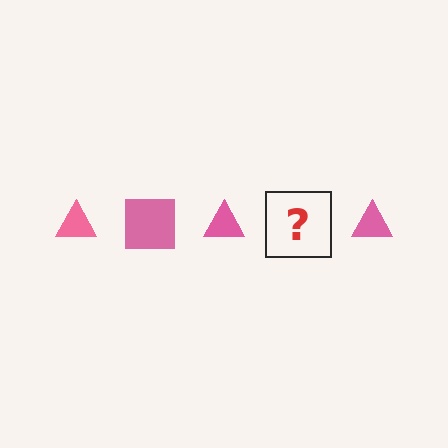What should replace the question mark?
The question mark should be replaced with a pink square.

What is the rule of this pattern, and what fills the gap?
The rule is that the pattern cycles through triangle, square shapes in pink. The gap should be filled with a pink square.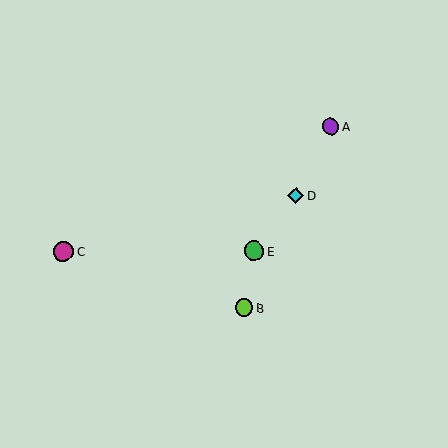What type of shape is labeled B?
Shape B is a lime circle.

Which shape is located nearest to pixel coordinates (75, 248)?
The magenta circle (labeled C) at (63, 251) is nearest to that location.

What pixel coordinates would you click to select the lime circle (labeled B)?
Click at (244, 308) to select the lime circle B.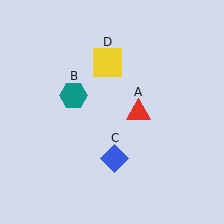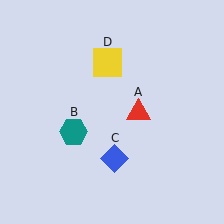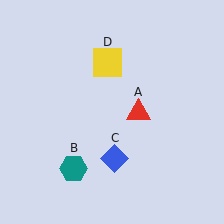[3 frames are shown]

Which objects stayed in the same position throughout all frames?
Red triangle (object A) and blue diamond (object C) and yellow square (object D) remained stationary.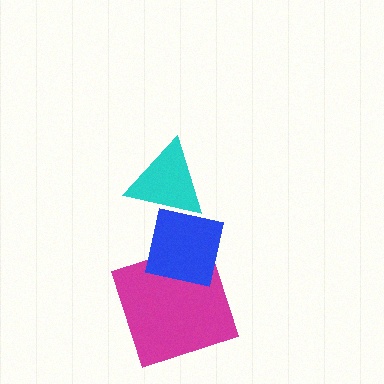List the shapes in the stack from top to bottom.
From top to bottom: the cyan triangle, the blue square, the magenta square.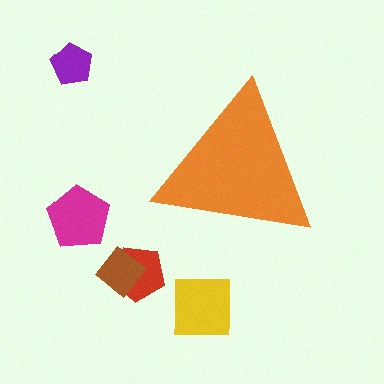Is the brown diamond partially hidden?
No, the brown diamond is fully visible.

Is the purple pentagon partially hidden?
No, the purple pentagon is fully visible.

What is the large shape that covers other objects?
An orange triangle.